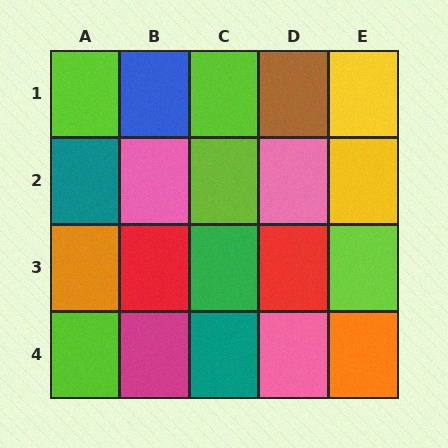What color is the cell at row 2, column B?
Pink.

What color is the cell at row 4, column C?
Teal.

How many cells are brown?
1 cell is brown.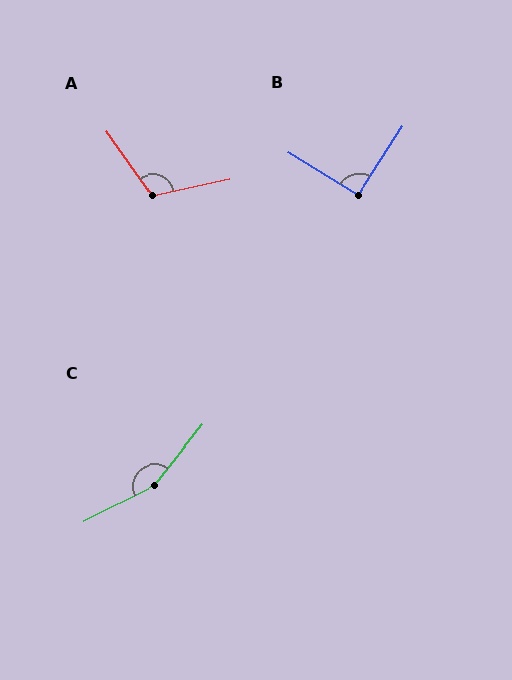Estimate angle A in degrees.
Approximately 113 degrees.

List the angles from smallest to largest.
B (91°), A (113°), C (156°).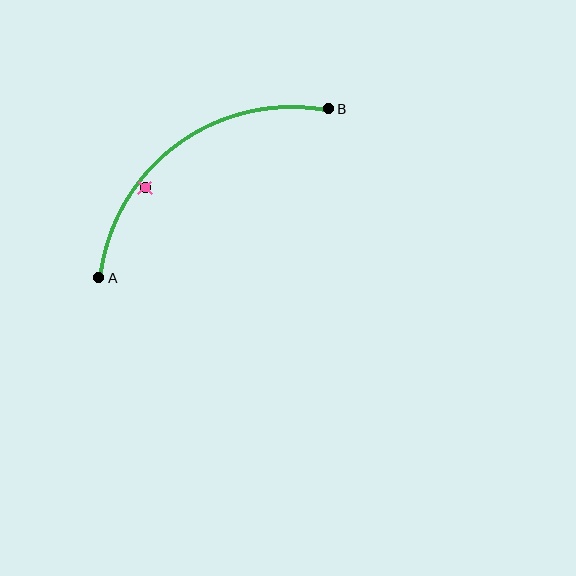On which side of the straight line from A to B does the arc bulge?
The arc bulges above and to the left of the straight line connecting A and B.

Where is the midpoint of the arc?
The arc midpoint is the point on the curve farthest from the straight line joining A and B. It sits above and to the left of that line.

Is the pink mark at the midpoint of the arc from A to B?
No — the pink mark does not lie on the arc at all. It sits slightly inside the curve.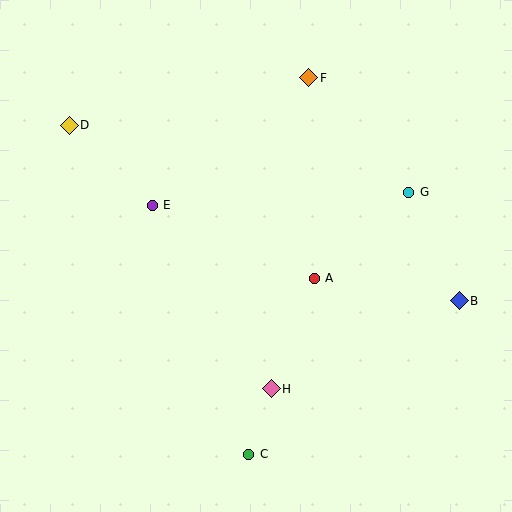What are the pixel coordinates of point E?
Point E is at (152, 205).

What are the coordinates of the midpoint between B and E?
The midpoint between B and E is at (306, 253).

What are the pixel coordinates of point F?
Point F is at (308, 78).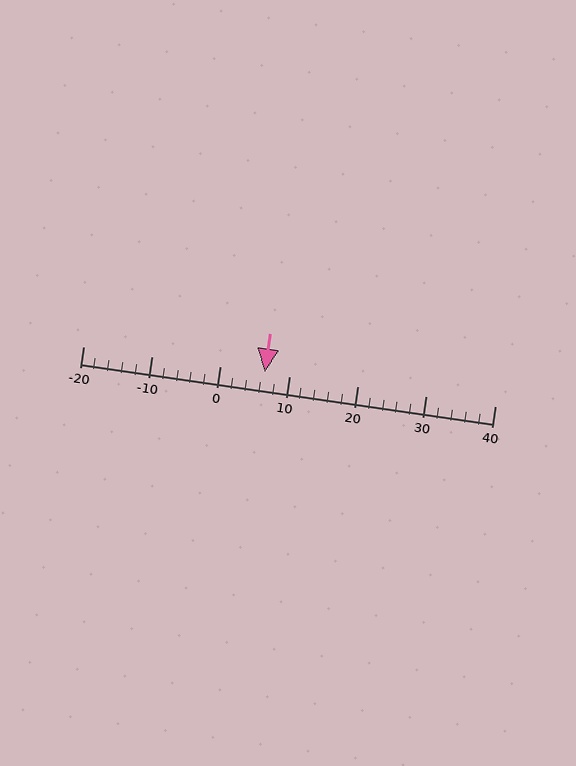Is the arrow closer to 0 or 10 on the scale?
The arrow is closer to 10.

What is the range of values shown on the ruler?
The ruler shows values from -20 to 40.